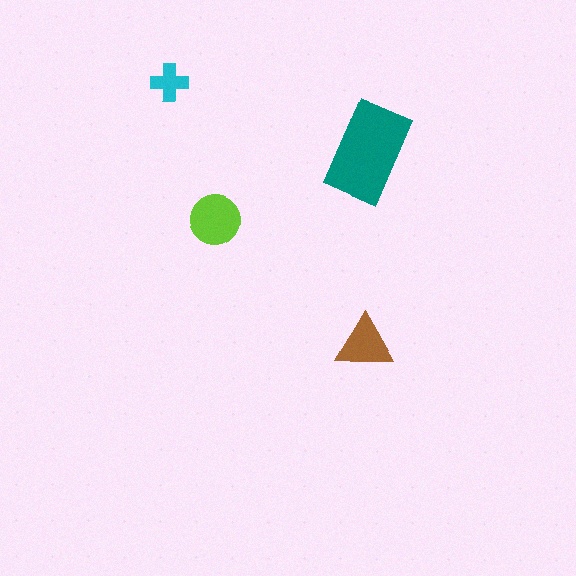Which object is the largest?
The teal rectangle.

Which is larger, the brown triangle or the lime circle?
The lime circle.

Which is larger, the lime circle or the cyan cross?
The lime circle.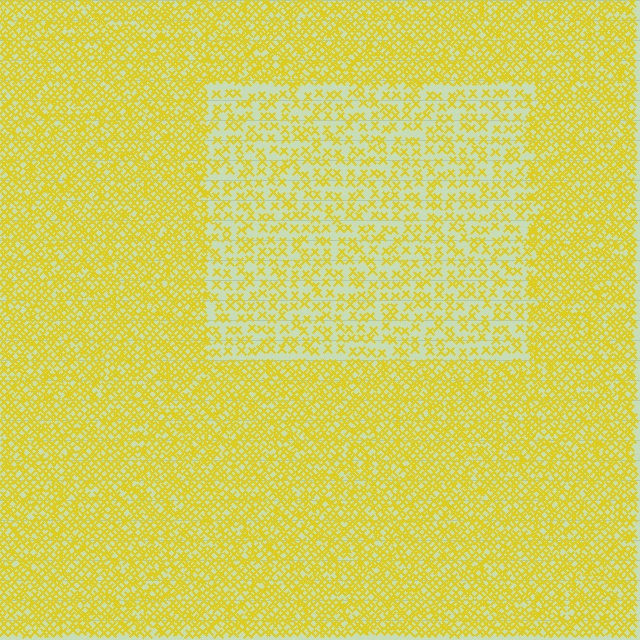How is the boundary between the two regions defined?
The boundary is defined by a change in element density (approximately 2.1x ratio). All elements are the same color, size, and shape.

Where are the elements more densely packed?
The elements are more densely packed outside the rectangle boundary.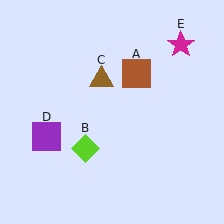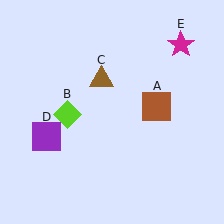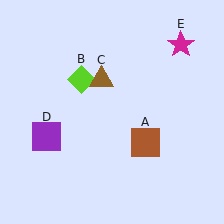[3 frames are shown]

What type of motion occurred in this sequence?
The brown square (object A), lime diamond (object B) rotated clockwise around the center of the scene.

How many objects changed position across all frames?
2 objects changed position: brown square (object A), lime diamond (object B).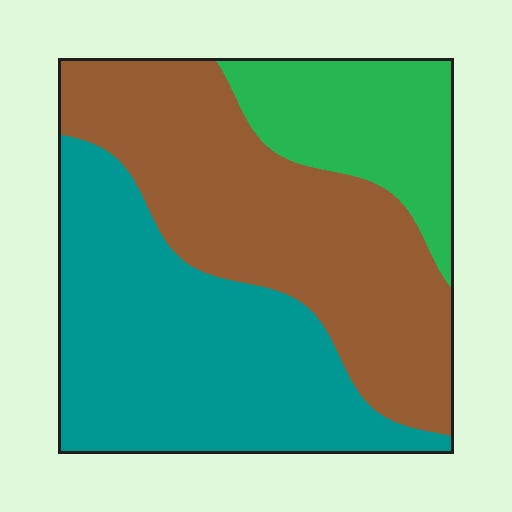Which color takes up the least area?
Green, at roughly 20%.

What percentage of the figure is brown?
Brown covers 41% of the figure.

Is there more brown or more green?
Brown.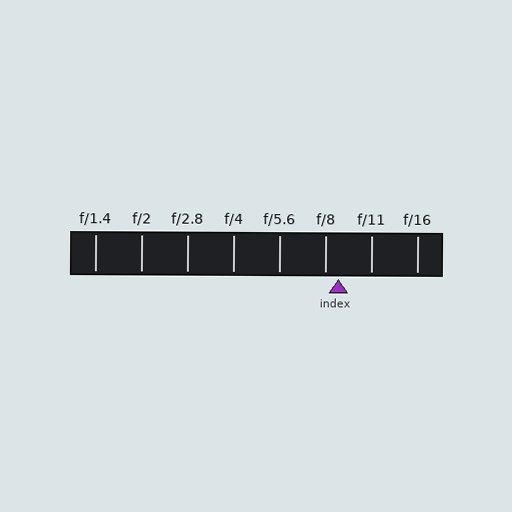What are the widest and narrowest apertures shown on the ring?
The widest aperture shown is f/1.4 and the narrowest is f/16.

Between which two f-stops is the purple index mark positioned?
The index mark is between f/8 and f/11.